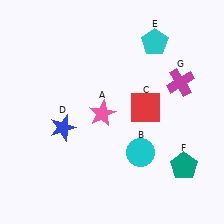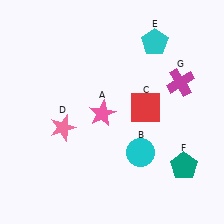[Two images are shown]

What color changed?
The star (D) changed from blue in Image 1 to pink in Image 2.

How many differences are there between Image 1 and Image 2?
There is 1 difference between the two images.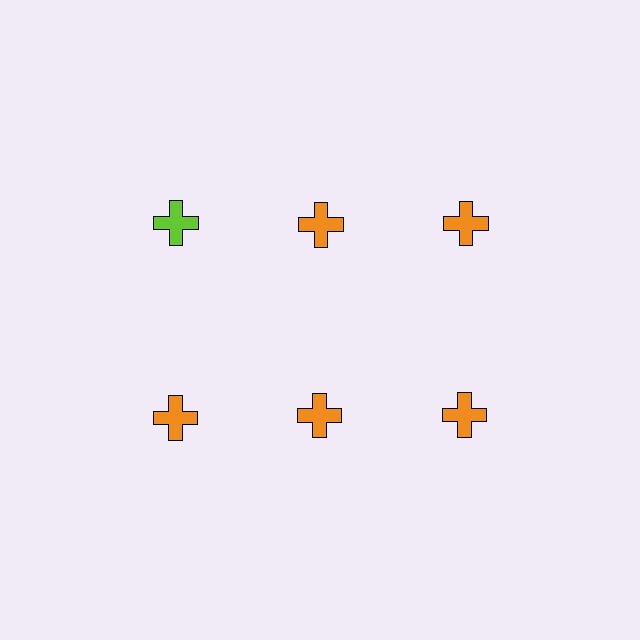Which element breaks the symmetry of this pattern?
The lime cross in the top row, leftmost column breaks the symmetry. All other shapes are orange crosses.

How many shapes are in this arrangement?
There are 6 shapes arranged in a grid pattern.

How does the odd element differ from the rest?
It has a different color: lime instead of orange.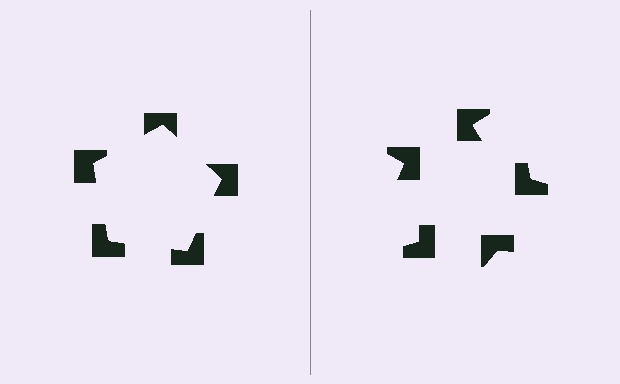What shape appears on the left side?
An illusory pentagon.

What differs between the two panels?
The notched squares are positioned identically on both sides; only the wedge orientations differ. On the left they align to a pentagon; on the right they are misaligned.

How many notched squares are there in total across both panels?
10 — 5 on each side.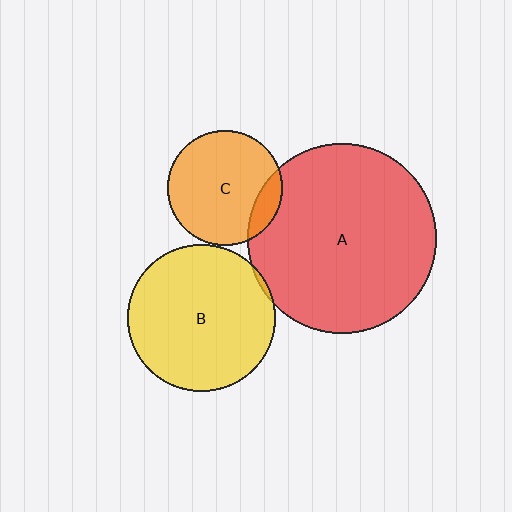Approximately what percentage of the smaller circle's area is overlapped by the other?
Approximately 5%.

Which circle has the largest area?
Circle A (red).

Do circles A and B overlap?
Yes.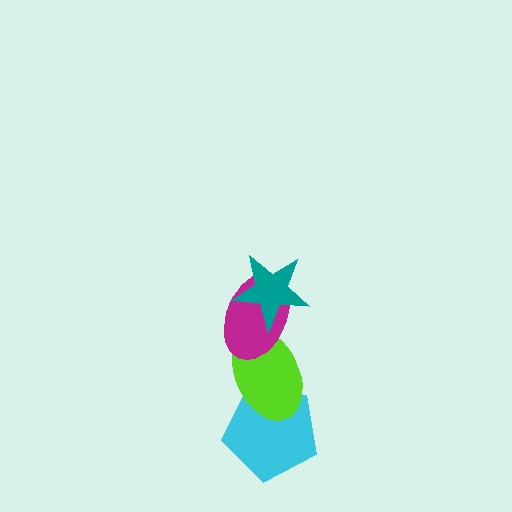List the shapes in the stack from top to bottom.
From top to bottom: the teal star, the magenta ellipse, the lime ellipse, the cyan pentagon.